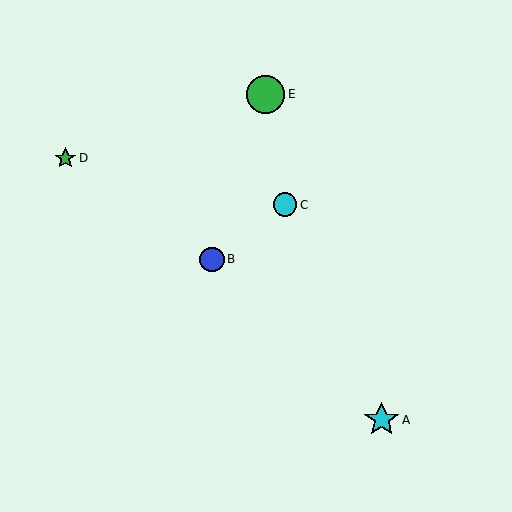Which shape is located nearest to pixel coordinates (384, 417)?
The cyan star (labeled A) at (382, 420) is nearest to that location.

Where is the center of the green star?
The center of the green star is at (65, 158).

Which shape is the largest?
The green circle (labeled E) is the largest.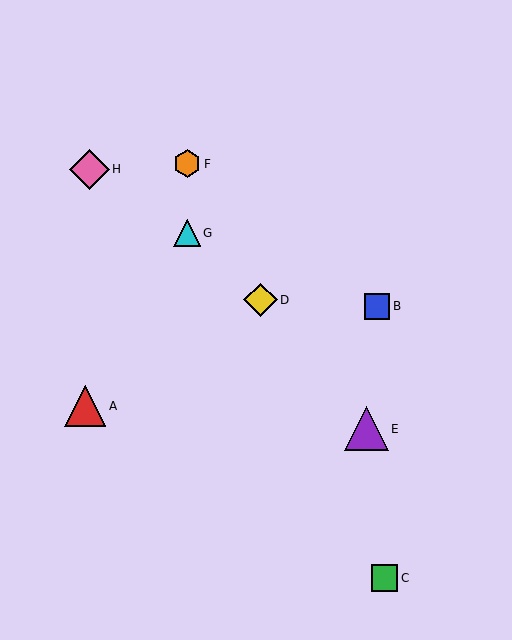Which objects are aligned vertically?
Objects F, G are aligned vertically.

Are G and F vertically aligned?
Yes, both are at x≈187.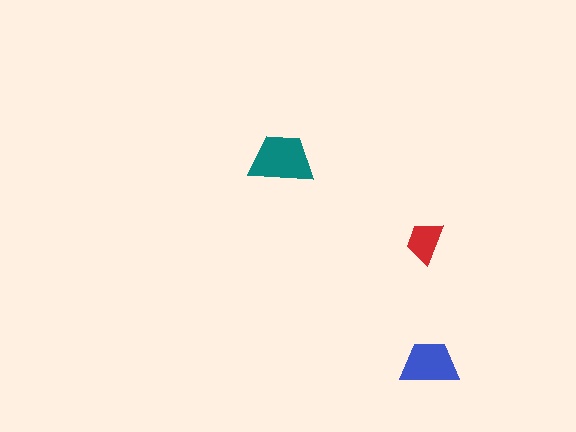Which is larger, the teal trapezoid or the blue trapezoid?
The teal one.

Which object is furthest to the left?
The teal trapezoid is leftmost.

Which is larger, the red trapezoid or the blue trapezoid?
The blue one.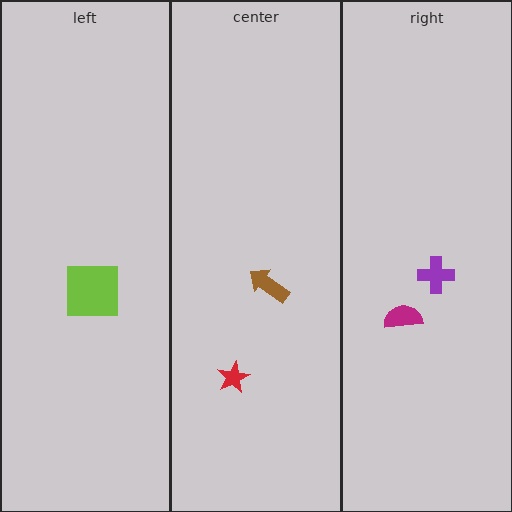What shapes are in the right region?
The magenta semicircle, the purple cross.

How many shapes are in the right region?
2.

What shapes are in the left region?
The lime square.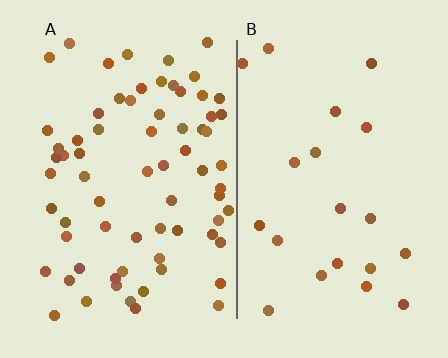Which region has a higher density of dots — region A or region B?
A (the left).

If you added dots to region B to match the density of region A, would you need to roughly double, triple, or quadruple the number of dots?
Approximately triple.